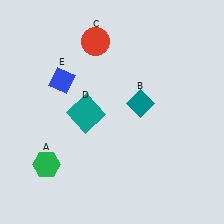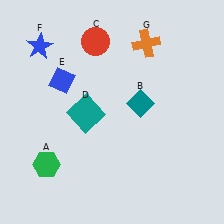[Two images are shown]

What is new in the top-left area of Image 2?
A blue star (F) was added in the top-left area of Image 2.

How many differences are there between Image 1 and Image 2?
There are 2 differences between the two images.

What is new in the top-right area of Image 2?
An orange cross (G) was added in the top-right area of Image 2.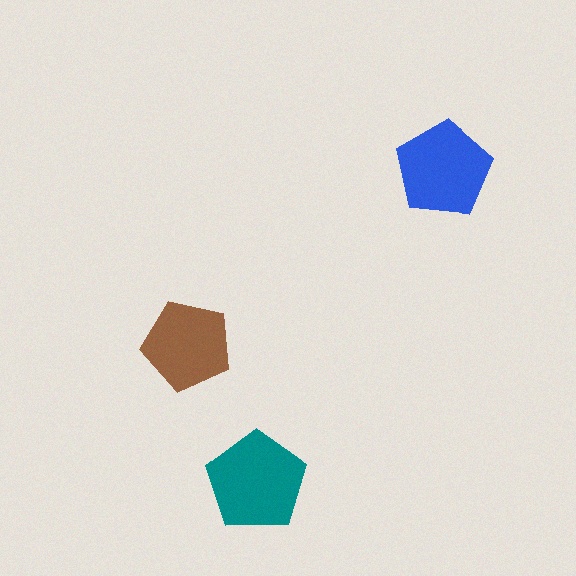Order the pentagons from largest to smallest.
the teal one, the blue one, the brown one.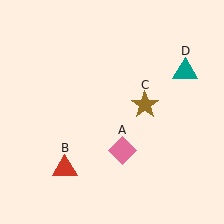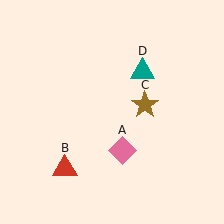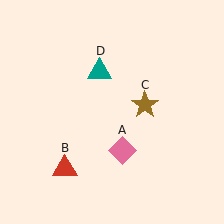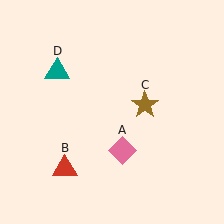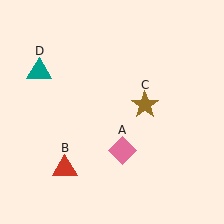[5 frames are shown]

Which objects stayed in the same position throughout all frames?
Pink diamond (object A) and red triangle (object B) and brown star (object C) remained stationary.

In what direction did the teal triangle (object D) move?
The teal triangle (object D) moved left.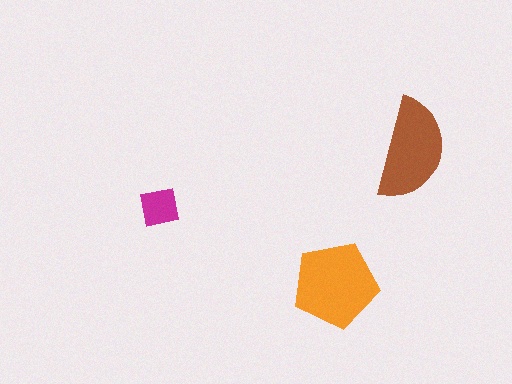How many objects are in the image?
There are 3 objects in the image.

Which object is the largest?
The orange pentagon.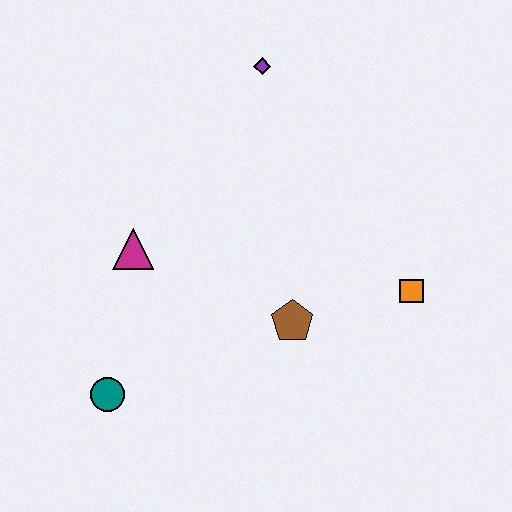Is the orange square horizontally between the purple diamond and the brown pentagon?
No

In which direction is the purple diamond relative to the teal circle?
The purple diamond is above the teal circle.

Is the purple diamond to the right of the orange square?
No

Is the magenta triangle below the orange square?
No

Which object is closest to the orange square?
The brown pentagon is closest to the orange square.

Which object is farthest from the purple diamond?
The teal circle is farthest from the purple diamond.